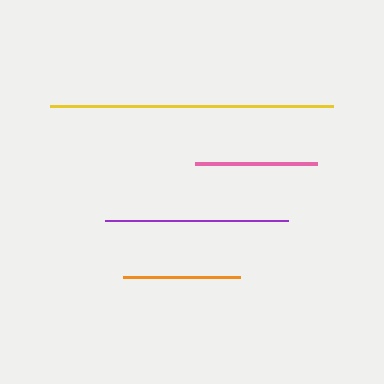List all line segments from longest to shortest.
From longest to shortest: yellow, purple, pink, orange.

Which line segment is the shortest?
The orange line is the shortest at approximately 116 pixels.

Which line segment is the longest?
The yellow line is the longest at approximately 282 pixels.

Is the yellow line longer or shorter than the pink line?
The yellow line is longer than the pink line.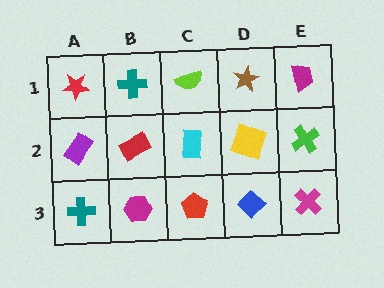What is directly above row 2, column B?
A teal cross.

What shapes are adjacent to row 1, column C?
A cyan rectangle (row 2, column C), a teal cross (row 1, column B), a brown star (row 1, column D).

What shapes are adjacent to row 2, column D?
A brown star (row 1, column D), a blue diamond (row 3, column D), a cyan rectangle (row 2, column C), a green cross (row 2, column E).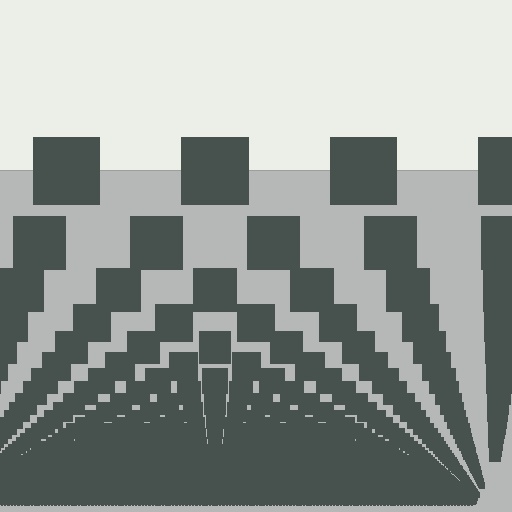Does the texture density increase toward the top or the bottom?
Density increases toward the bottom.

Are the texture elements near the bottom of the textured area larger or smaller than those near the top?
Smaller. The gradient is inverted — elements near the bottom are smaller and denser.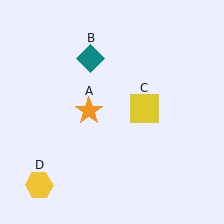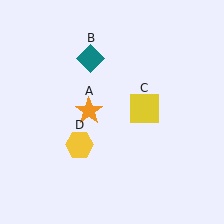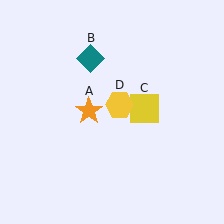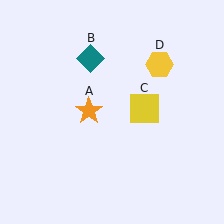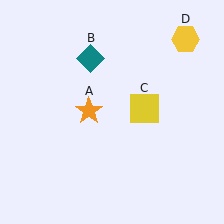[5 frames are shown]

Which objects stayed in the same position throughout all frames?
Orange star (object A) and teal diamond (object B) and yellow square (object C) remained stationary.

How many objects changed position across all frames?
1 object changed position: yellow hexagon (object D).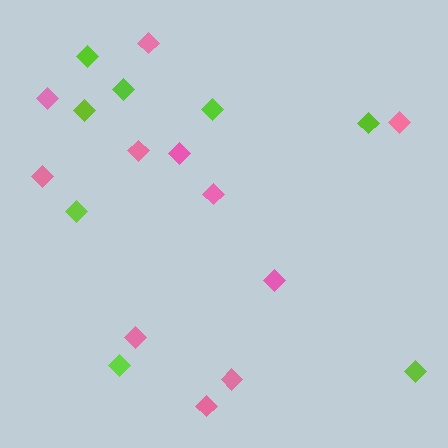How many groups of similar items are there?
There are 2 groups: one group of pink diamonds (11) and one group of lime diamonds (8).